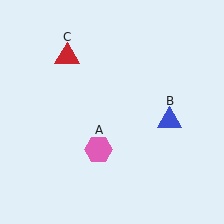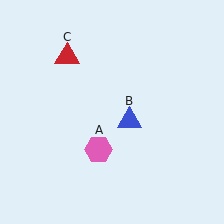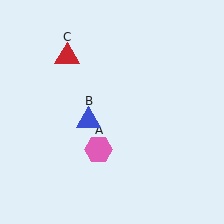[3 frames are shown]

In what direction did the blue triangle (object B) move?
The blue triangle (object B) moved left.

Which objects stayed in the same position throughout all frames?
Pink hexagon (object A) and red triangle (object C) remained stationary.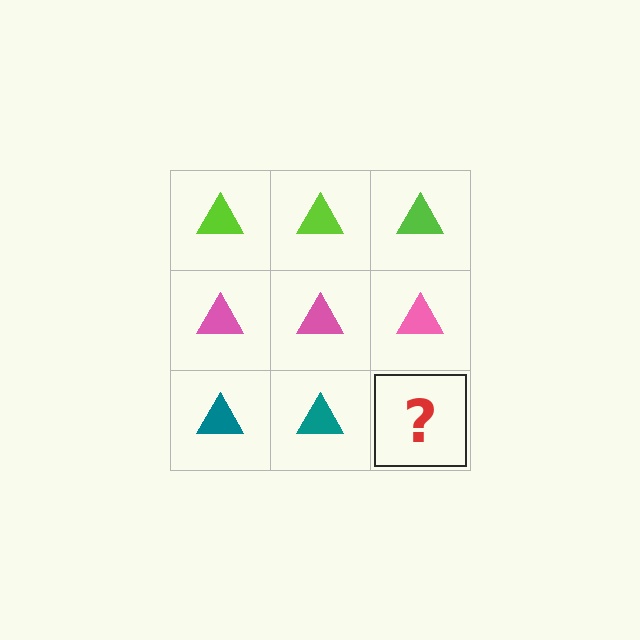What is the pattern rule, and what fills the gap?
The rule is that each row has a consistent color. The gap should be filled with a teal triangle.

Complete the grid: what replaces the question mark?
The question mark should be replaced with a teal triangle.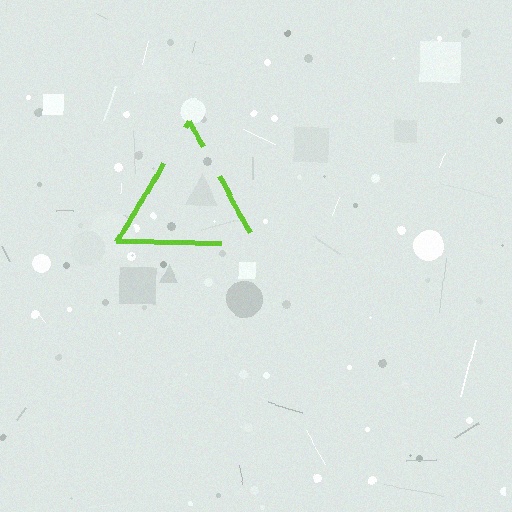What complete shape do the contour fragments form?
The contour fragments form a triangle.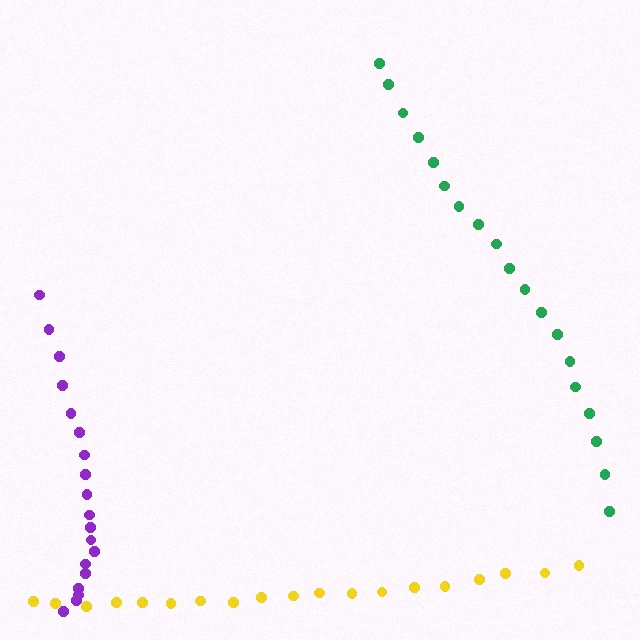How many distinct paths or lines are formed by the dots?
There are 3 distinct paths.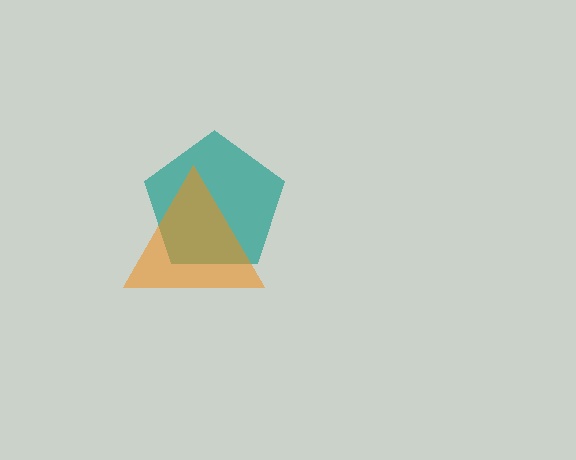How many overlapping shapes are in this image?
There are 2 overlapping shapes in the image.